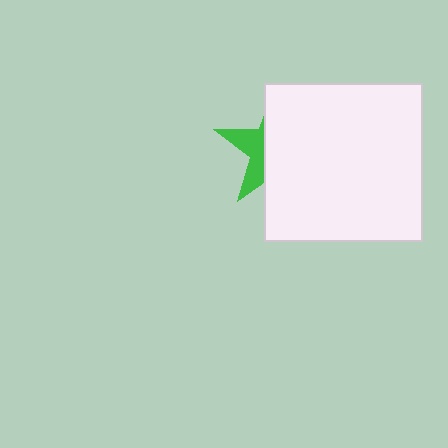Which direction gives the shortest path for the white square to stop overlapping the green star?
Moving right gives the shortest separation.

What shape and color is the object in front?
The object in front is a white square.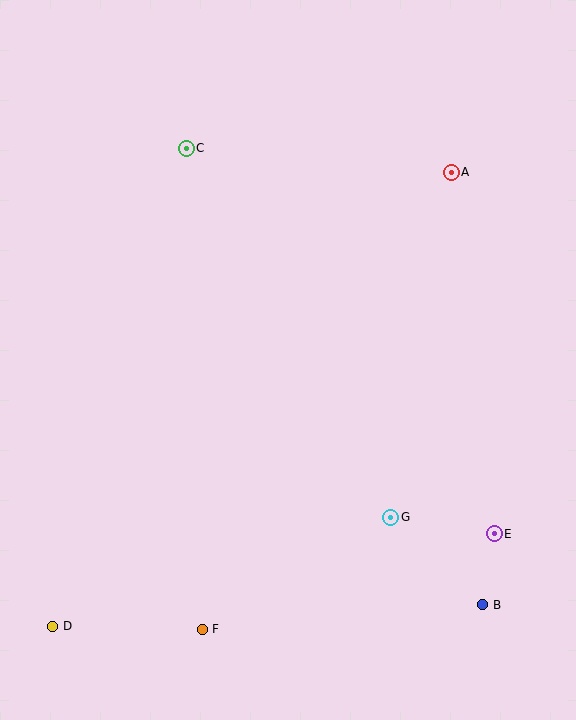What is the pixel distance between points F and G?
The distance between F and G is 219 pixels.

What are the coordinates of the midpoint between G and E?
The midpoint between G and E is at (443, 525).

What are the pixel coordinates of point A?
Point A is at (451, 172).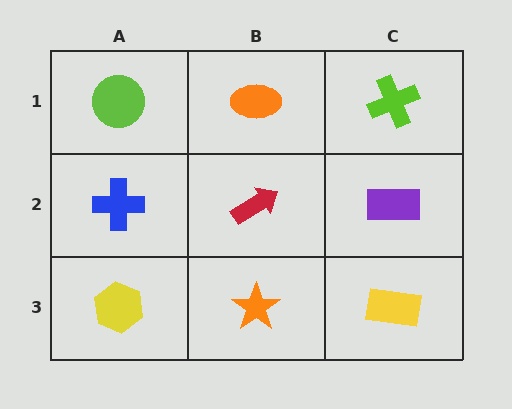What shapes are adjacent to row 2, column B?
An orange ellipse (row 1, column B), an orange star (row 3, column B), a blue cross (row 2, column A), a purple rectangle (row 2, column C).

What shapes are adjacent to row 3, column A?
A blue cross (row 2, column A), an orange star (row 3, column B).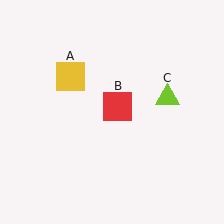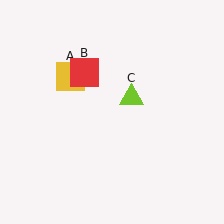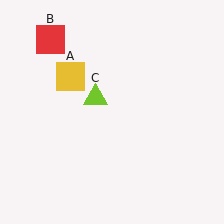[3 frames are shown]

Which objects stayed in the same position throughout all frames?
Yellow square (object A) remained stationary.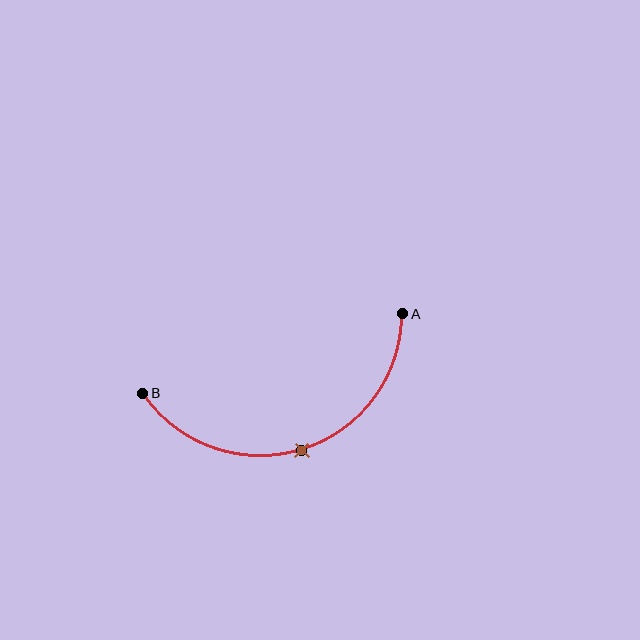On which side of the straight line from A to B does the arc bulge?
The arc bulges below the straight line connecting A and B.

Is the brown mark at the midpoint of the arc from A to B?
Yes. The brown mark lies on the arc at equal arc-length from both A and B — it is the arc midpoint.